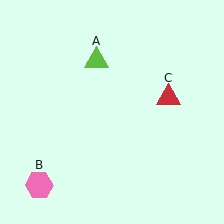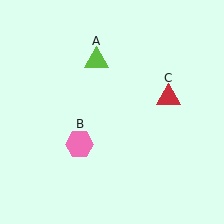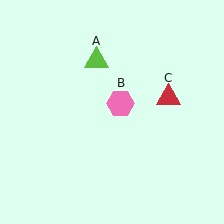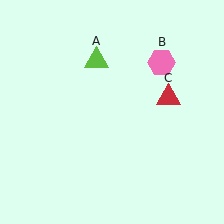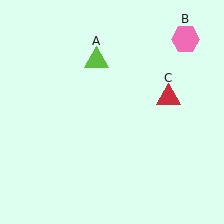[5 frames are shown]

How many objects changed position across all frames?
1 object changed position: pink hexagon (object B).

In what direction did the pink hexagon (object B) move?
The pink hexagon (object B) moved up and to the right.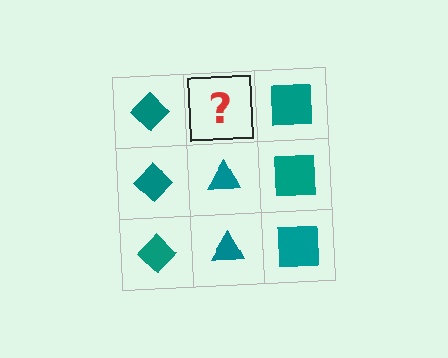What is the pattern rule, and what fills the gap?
The rule is that each column has a consistent shape. The gap should be filled with a teal triangle.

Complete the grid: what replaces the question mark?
The question mark should be replaced with a teal triangle.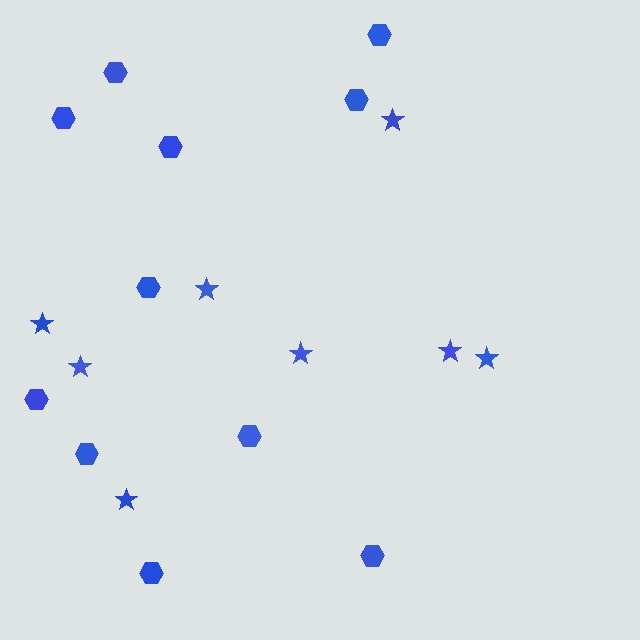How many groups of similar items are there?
There are 2 groups: one group of stars (8) and one group of hexagons (11).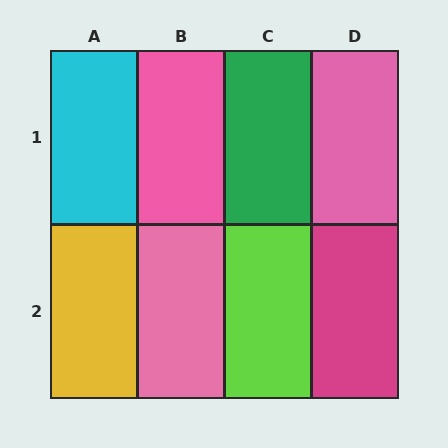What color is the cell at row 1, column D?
Pink.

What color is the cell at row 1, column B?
Pink.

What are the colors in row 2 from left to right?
Yellow, pink, lime, magenta.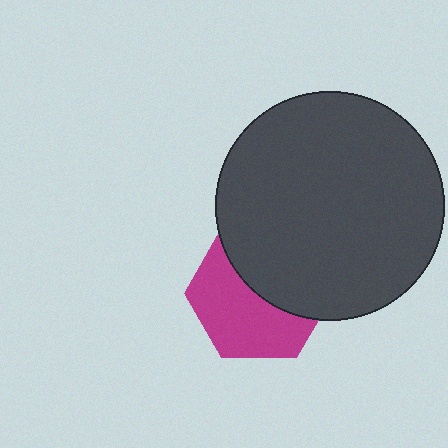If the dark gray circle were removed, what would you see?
You would see the complete magenta hexagon.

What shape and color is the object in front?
The object in front is a dark gray circle.